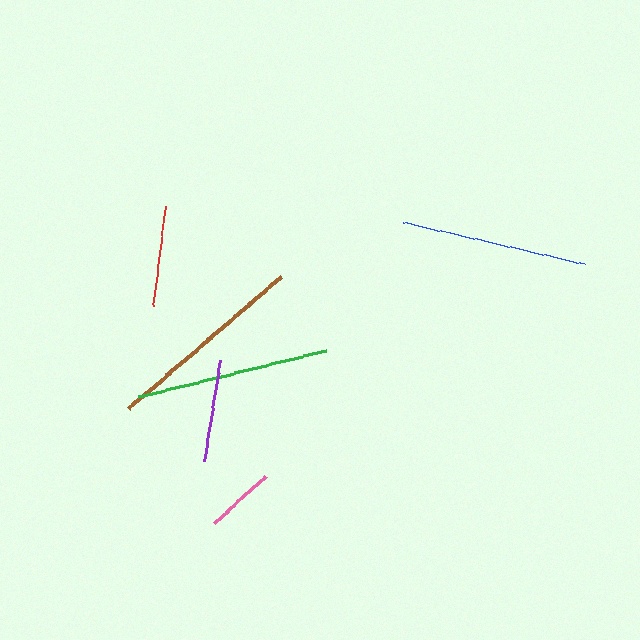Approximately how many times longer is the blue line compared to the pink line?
The blue line is approximately 2.7 times the length of the pink line.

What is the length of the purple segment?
The purple segment is approximately 103 pixels long.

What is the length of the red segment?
The red segment is approximately 101 pixels long.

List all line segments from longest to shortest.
From longest to shortest: brown, green, blue, purple, red, pink.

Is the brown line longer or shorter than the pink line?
The brown line is longer than the pink line.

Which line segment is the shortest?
The pink line is the shortest at approximately 70 pixels.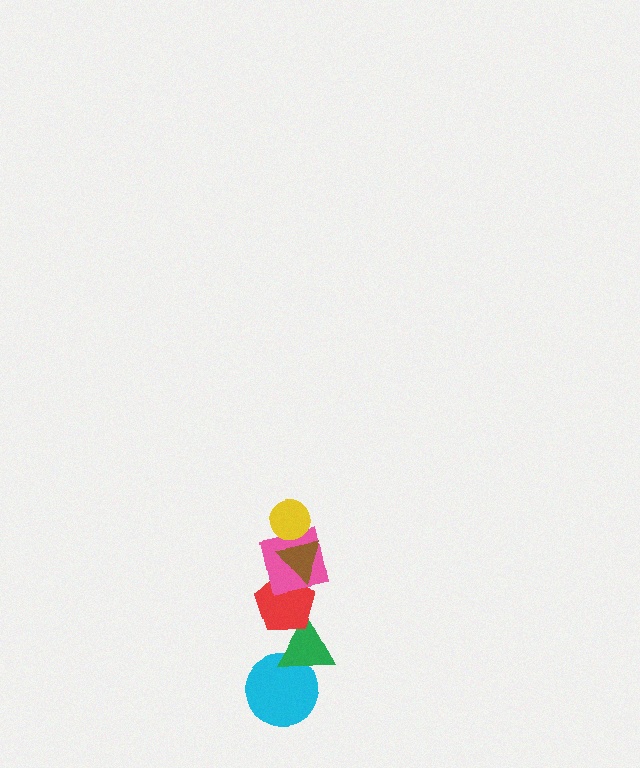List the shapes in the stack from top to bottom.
From top to bottom: the yellow circle, the brown triangle, the pink square, the red pentagon, the green triangle, the cyan circle.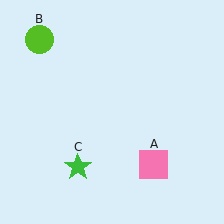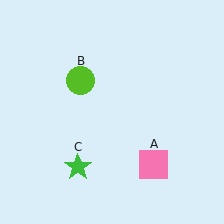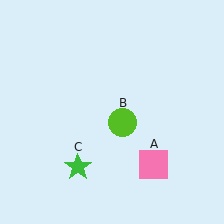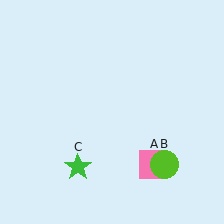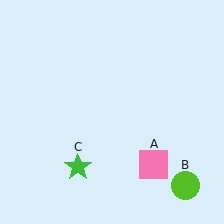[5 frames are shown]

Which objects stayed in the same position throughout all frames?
Pink square (object A) and green star (object C) remained stationary.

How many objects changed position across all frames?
1 object changed position: lime circle (object B).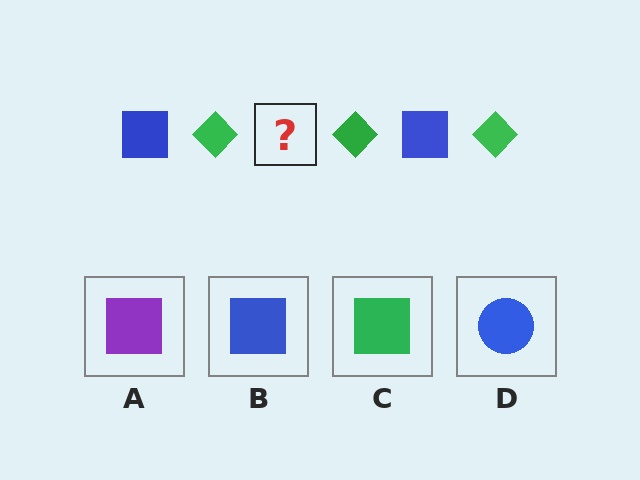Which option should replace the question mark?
Option B.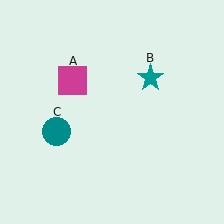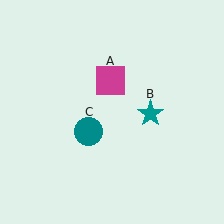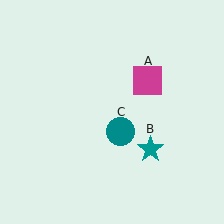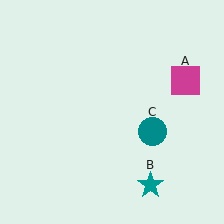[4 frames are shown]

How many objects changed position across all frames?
3 objects changed position: magenta square (object A), teal star (object B), teal circle (object C).